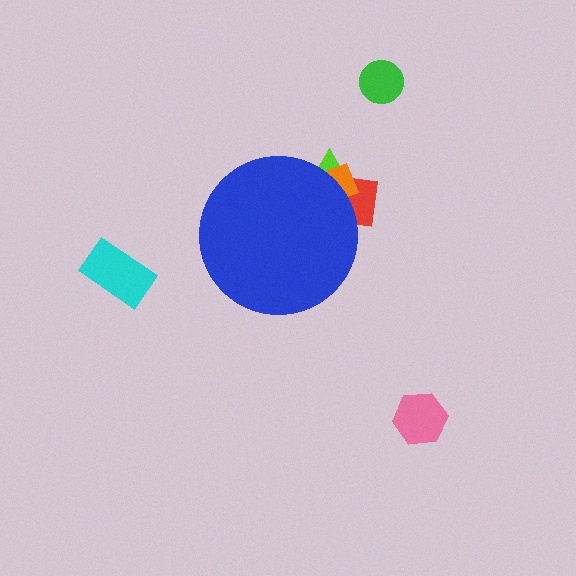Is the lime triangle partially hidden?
Yes, the lime triangle is partially hidden behind the blue circle.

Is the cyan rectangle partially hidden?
No, the cyan rectangle is fully visible.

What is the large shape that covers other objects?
A blue circle.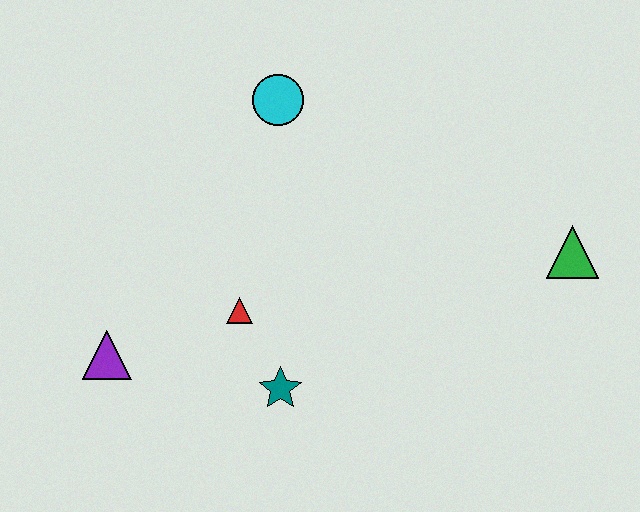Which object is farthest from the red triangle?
The green triangle is farthest from the red triangle.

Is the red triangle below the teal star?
No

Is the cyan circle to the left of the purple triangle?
No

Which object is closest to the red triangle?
The teal star is closest to the red triangle.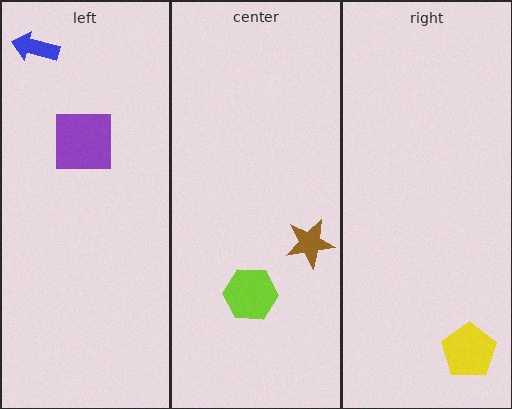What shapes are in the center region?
The lime hexagon, the brown star.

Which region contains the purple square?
The left region.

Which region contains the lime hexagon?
The center region.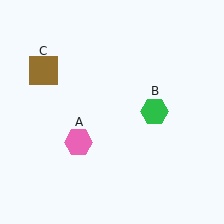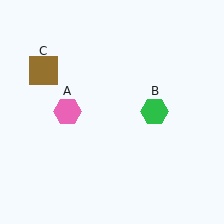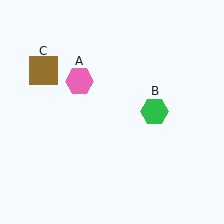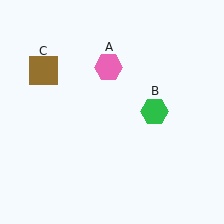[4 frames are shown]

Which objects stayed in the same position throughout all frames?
Green hexagon (object B) and brown square (object C) remained stationary.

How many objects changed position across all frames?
1 object changed position: pink hexagon (object A).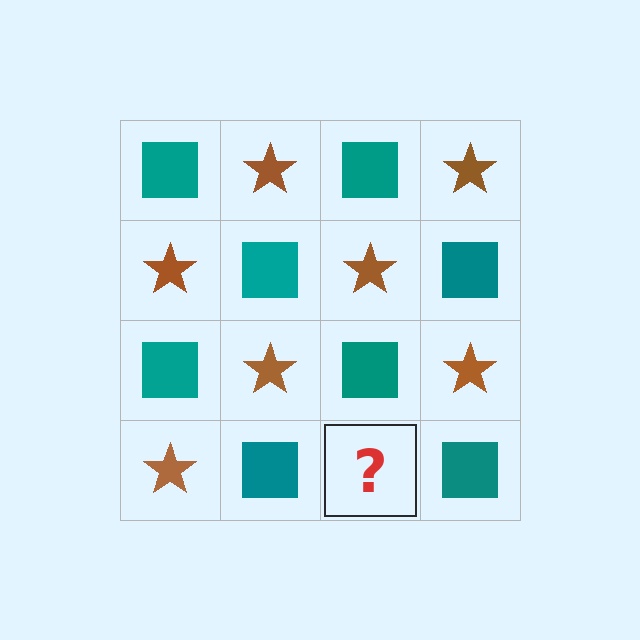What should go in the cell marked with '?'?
The missing cell should contain a brown star.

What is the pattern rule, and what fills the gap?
The rule is that it alternates teal square and brown star in a checkerboard pattern. The gap should be filled with a brown star.